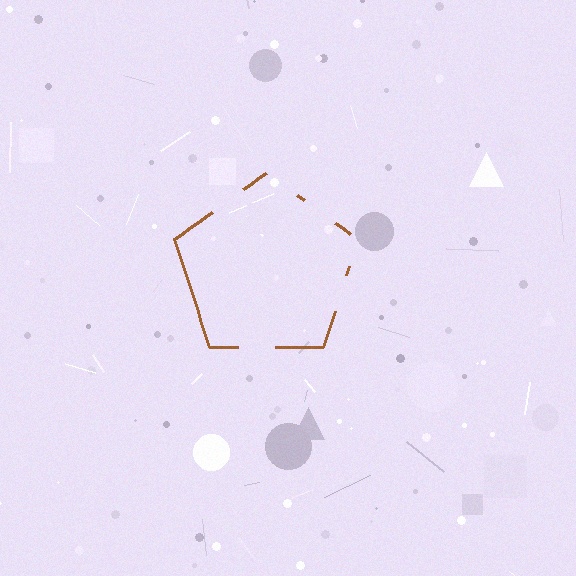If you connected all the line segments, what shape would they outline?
They would outline a pentagon.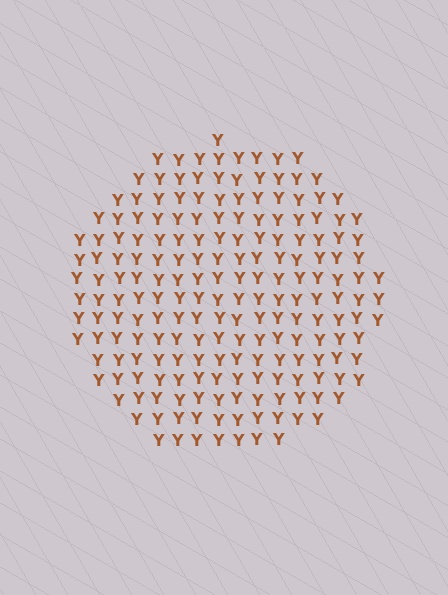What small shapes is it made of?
It is made of small letter Y's.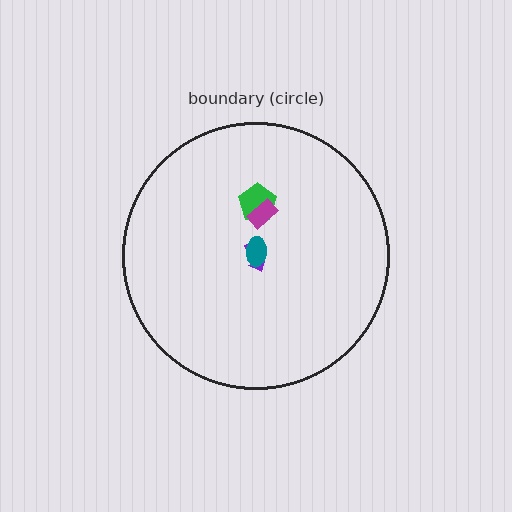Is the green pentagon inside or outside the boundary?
Inside.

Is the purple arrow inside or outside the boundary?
Inside.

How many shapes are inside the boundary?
4 inside, 0 outside.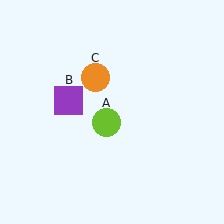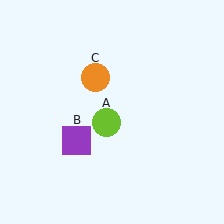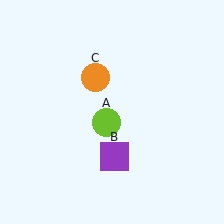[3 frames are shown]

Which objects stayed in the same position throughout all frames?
Lime circle (object A) and orange circle (object C) remained stationary.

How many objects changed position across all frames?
1 object changed position: purple square (object B).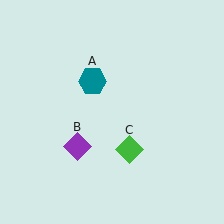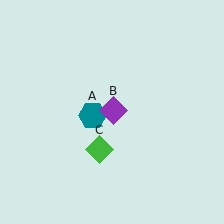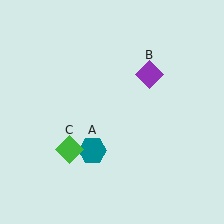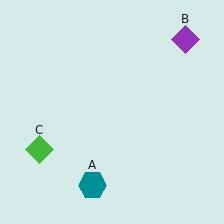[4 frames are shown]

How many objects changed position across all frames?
3 objects changed position: teal hexagon (object A), purple diamond (object B), green diamond (object C).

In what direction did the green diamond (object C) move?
The green diamond (object C) moved left.